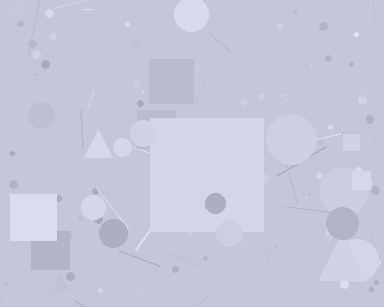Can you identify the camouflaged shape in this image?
The camouflaged shape is a square.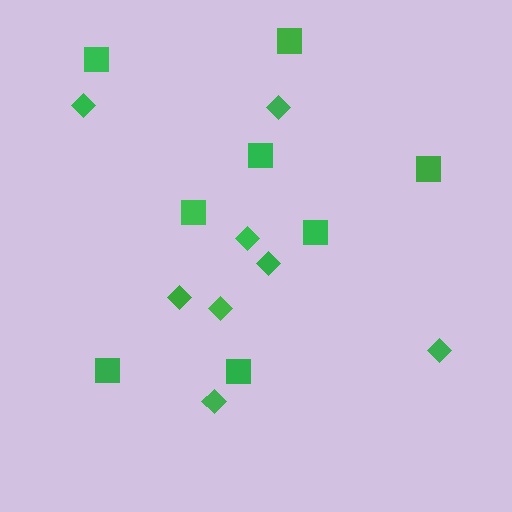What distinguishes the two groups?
There are 2 groups: one group of squares (8) and one group of diamonds (8).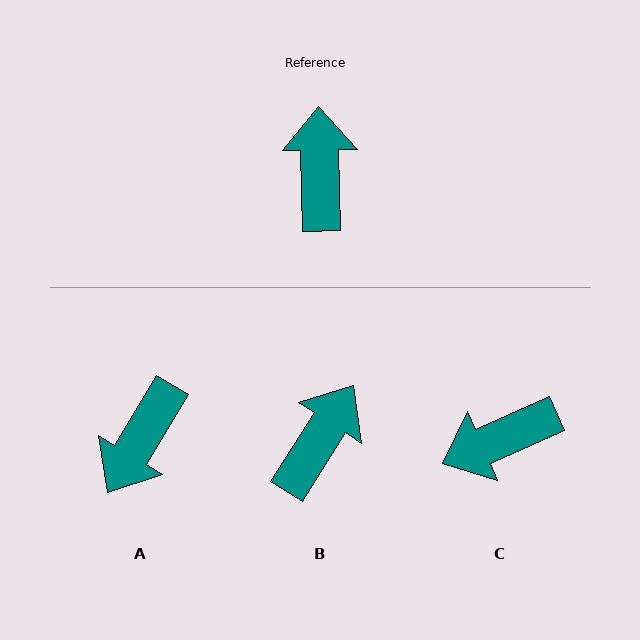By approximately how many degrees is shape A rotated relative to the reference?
Approximately 148 degrees counter-clockwise.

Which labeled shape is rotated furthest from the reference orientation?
A, about 148 degrees away.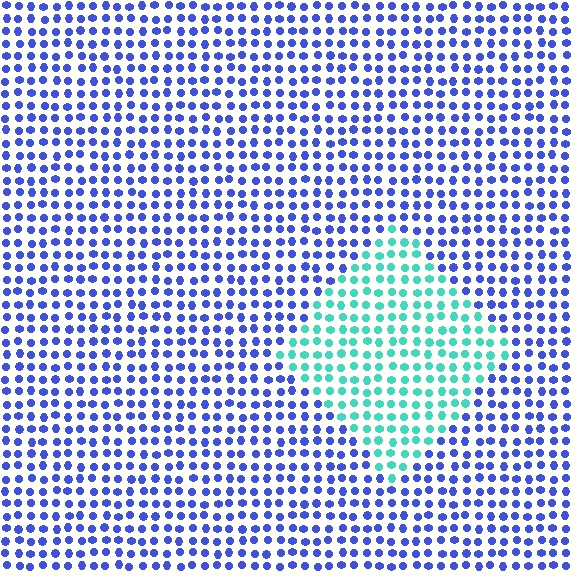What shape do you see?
I see a diamond.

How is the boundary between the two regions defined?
The boundary is defined purely by a slight shift in hue (about 65 degrees). Spacing, size, and orientation are identical on both sides.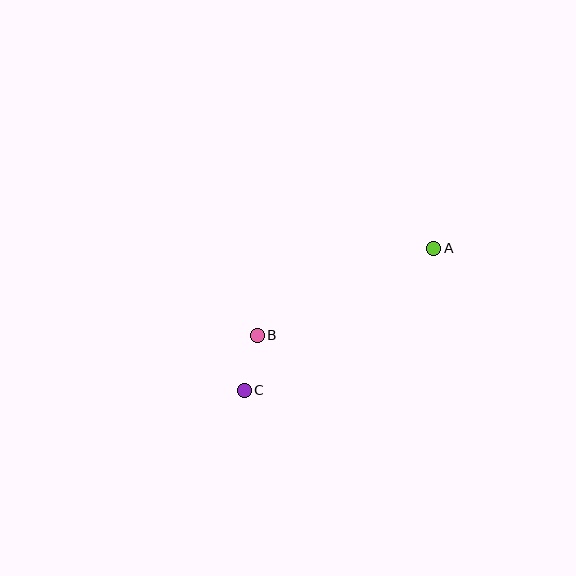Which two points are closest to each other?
Points B and C are closest to each other.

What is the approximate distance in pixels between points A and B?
The distance between A and B is approximately 197 pixels.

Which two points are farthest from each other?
Points A and C are farthest from each other.